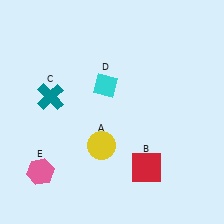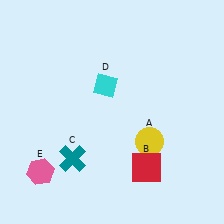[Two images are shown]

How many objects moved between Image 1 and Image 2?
2 objects moved between the two images.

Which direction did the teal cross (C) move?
The teal cross (C) moved down.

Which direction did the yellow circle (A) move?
The yellow circle (A) moved right.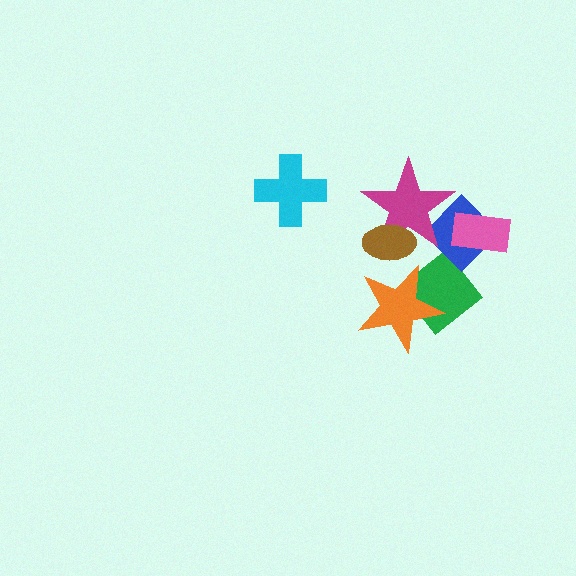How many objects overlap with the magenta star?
2 objects overlap with the magenta star.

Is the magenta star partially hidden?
Yes, it is partially covered by another shape.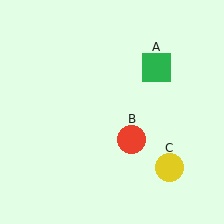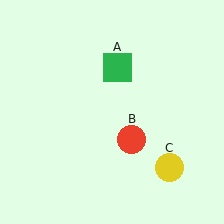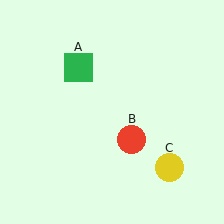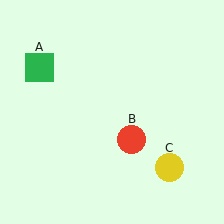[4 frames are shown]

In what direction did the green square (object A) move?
The green square (object A) moved left.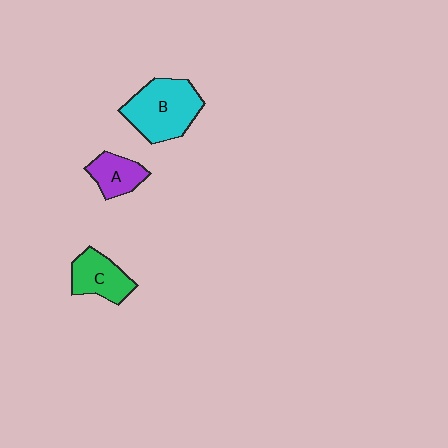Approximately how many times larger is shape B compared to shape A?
Approximately 2.0 times.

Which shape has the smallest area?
Shape A (purple).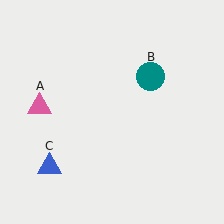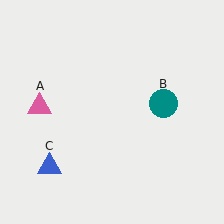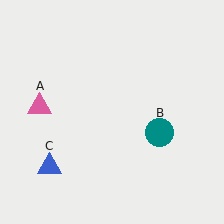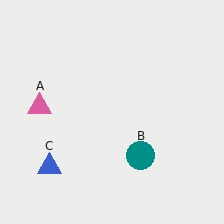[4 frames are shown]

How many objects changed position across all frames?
1 object changed position: teal circle (object B).